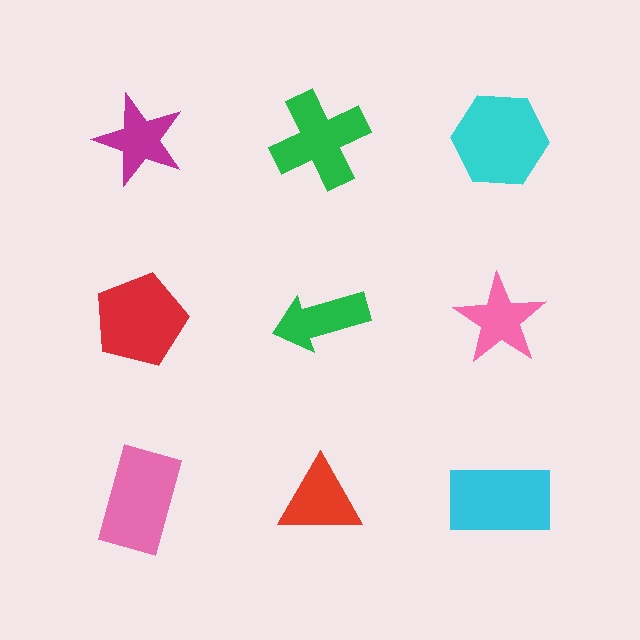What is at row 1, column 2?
A green cross.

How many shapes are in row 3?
3 shapes.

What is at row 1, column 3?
A cyan hexagon.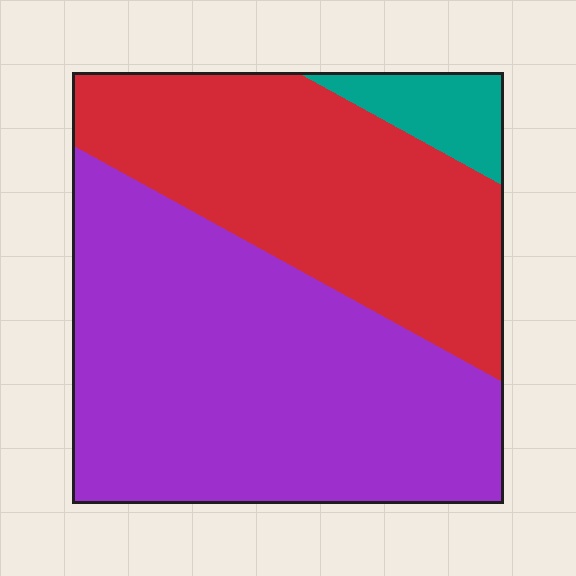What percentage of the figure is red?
Red takes up between a third and a half of the figure.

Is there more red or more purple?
Purple.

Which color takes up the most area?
Purple, at roughly 55%.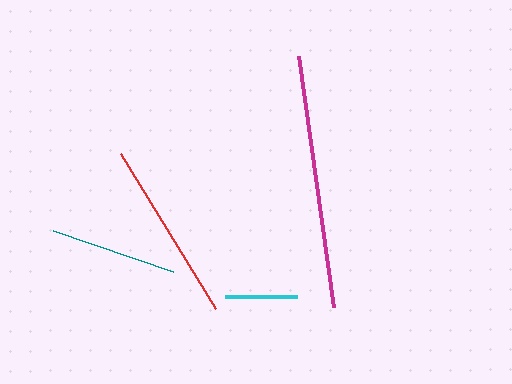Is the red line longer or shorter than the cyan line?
The red line is longer than the cyan line.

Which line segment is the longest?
The magenta line is the longest at approximately 253 pixels.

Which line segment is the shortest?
The cyan line is the shortest at approximately 72 pixels.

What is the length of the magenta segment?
The magenta segment is approximately 253 pixels long.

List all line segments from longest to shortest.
From longest to shortest: magenta, red, teal, cyan.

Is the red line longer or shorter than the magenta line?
The magenta line is longer than the red line.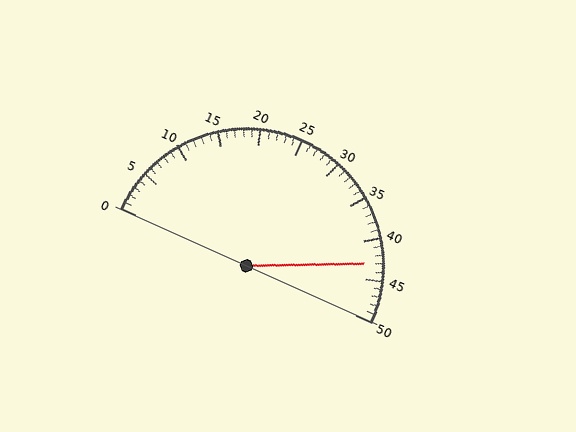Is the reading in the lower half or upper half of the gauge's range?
The reading is in the upper half of the range (0 to 50).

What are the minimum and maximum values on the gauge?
The gauge ranges from 0 to 50.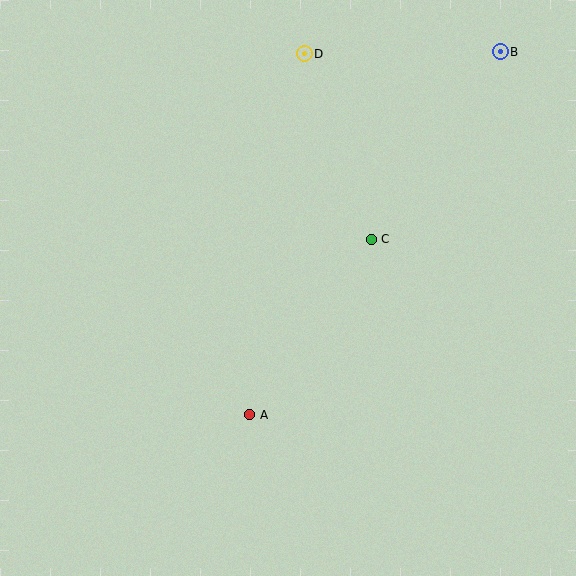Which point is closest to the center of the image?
Point C at (371, 239) is closest to the center.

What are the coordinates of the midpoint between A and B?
The midpoint between A and B is at (375, 233).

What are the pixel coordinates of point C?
Point C is at (371, 239).